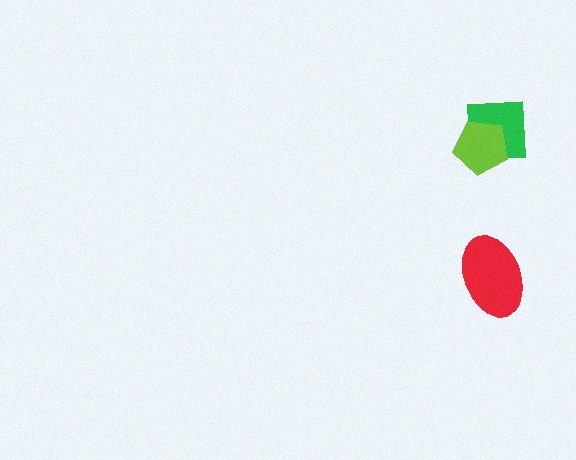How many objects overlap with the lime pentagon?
1 object overlaps with the lime pentagon.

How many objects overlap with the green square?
1 object overlaps with the green square.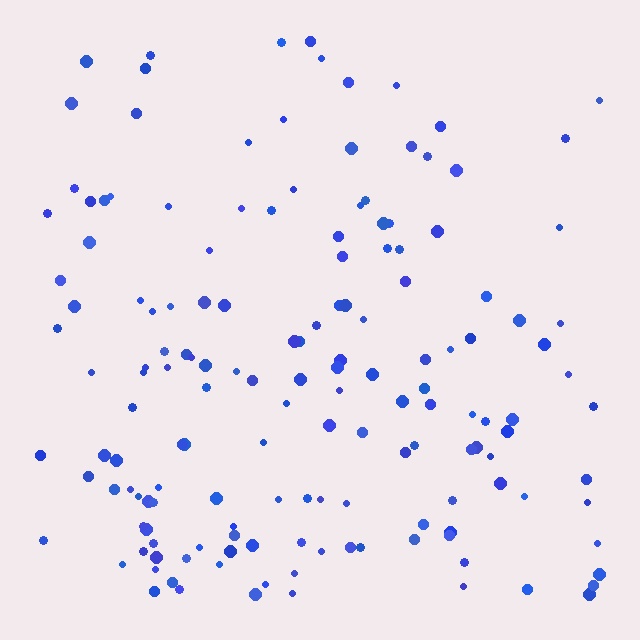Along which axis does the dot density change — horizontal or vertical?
Vertical.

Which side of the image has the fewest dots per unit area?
The top.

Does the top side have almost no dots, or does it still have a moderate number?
Still a moderate number, just noticeably fewer than the bottom.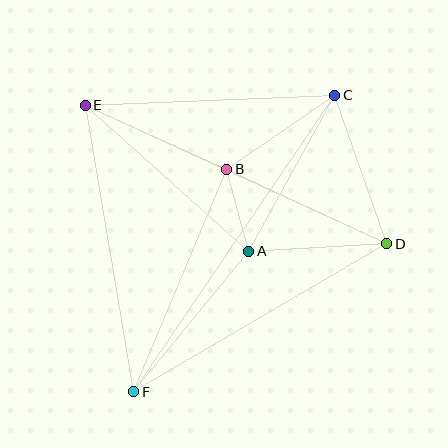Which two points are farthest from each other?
Points C and F are farthest from each other.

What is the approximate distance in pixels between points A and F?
The distance between A and F is approximately 181 pixels.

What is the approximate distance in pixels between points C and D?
The distance between C and D is approximately 157 pixels.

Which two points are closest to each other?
Points A and B are closest to each other.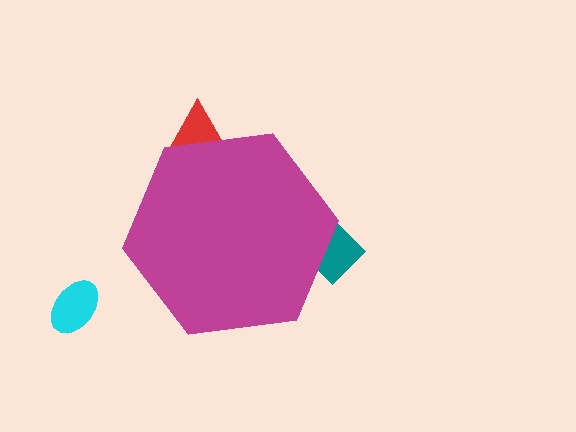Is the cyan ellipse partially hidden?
No, the cyan ellipse is fully visible.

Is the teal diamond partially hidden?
Yes, the teal diamond is partially hidden behind the magenta hexagon.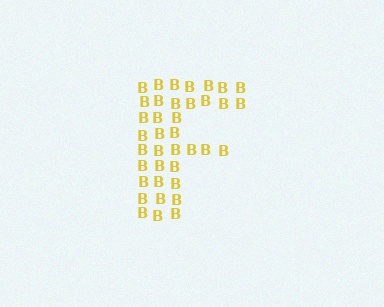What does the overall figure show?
The overall figure shows the letter F.